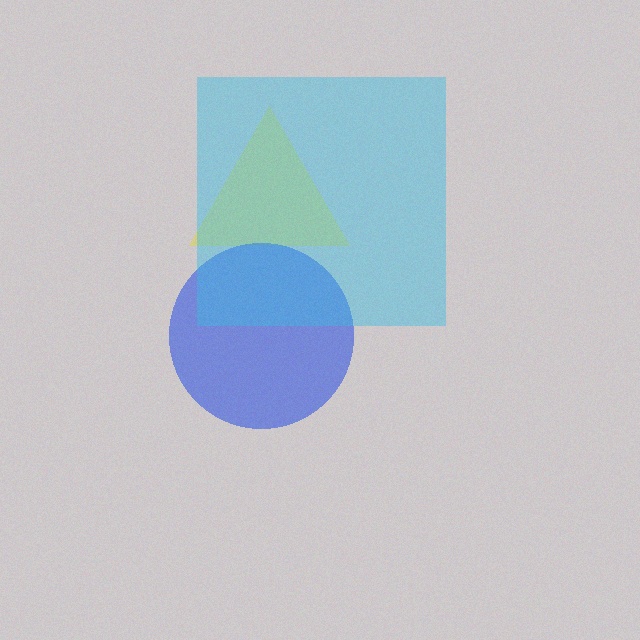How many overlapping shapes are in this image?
There are 3 overlapping shapes in the image.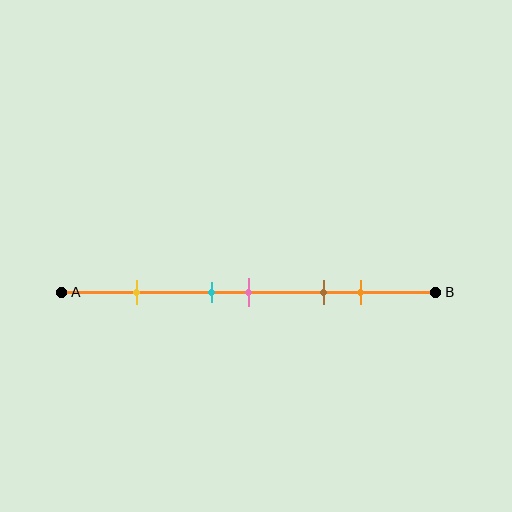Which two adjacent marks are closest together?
The cyan and pink marks are the closest adjacent pair.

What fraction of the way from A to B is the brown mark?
The brown mark is approximately 70% (0.7) of the way from A to B.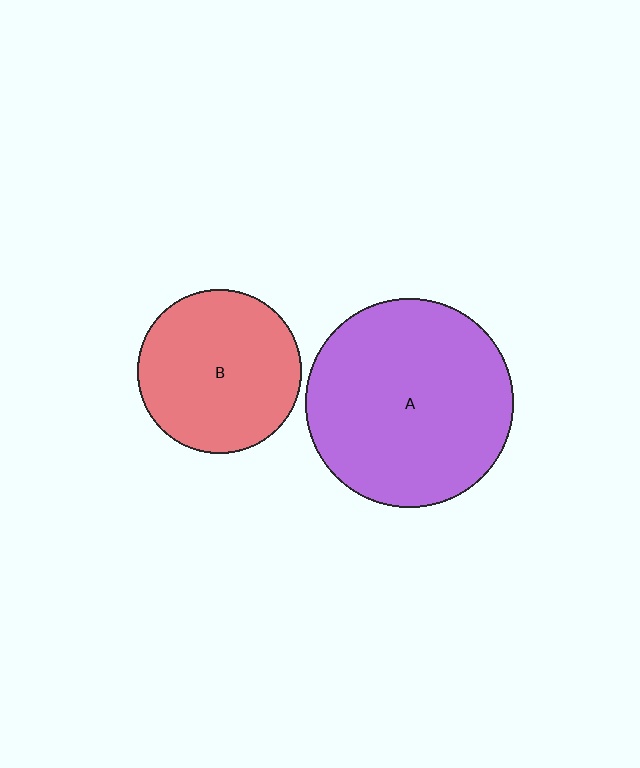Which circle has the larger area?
Circle A (purple).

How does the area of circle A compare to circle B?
Approximately 1.6 times.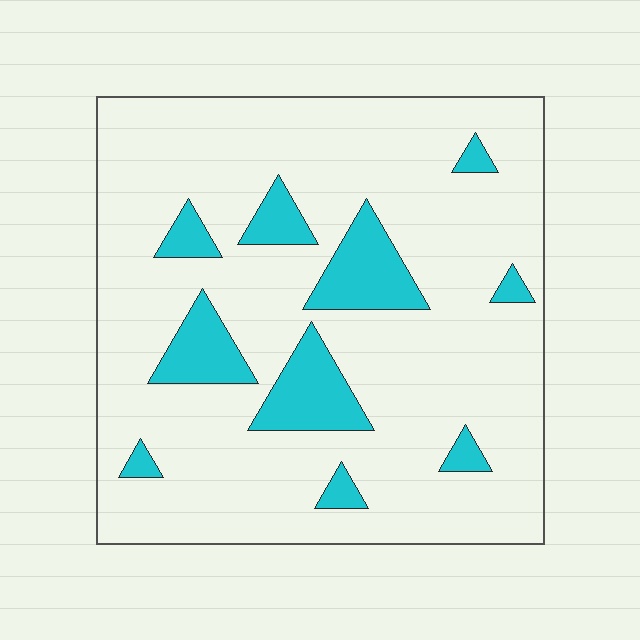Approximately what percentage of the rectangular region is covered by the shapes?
Approximately 15%.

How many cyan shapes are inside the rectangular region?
10.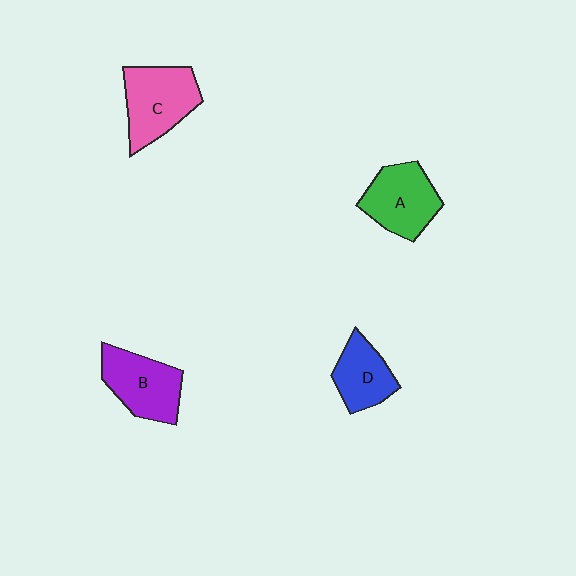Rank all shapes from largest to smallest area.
From largest to smallest: C (pink), A (green), B (purple), D (blue).